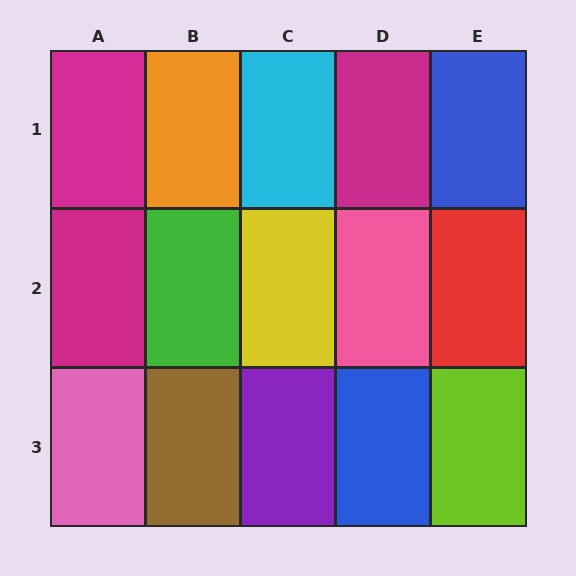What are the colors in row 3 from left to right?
Pink, brown, purple, blue, lime.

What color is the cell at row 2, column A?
Magenta.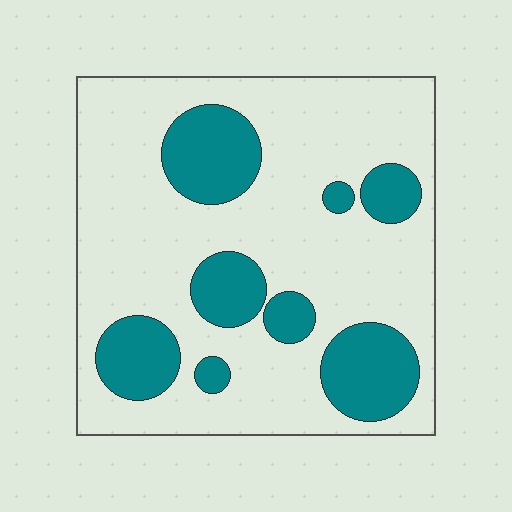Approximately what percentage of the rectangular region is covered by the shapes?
Approximately 25%.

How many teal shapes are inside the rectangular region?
8.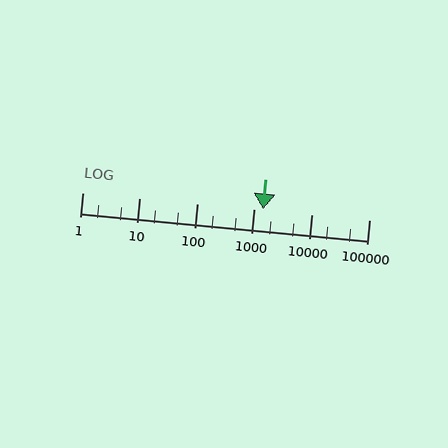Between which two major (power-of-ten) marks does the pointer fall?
The pointer is between 1000 and 10000.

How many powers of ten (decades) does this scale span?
The scale spans 5 decades, from 1 to 100000.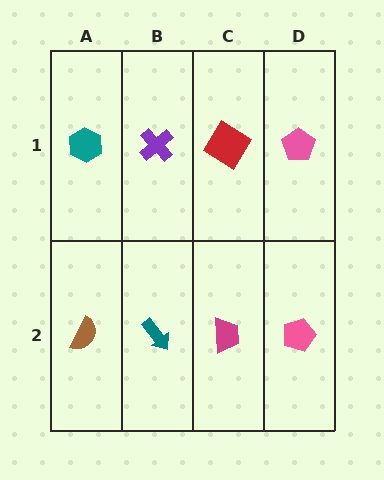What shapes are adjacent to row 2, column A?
A teal hexagon (row 1, column A), a teal arrow (row 2, column B).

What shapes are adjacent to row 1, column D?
A pink pentagon (row 2, column D), a red diamond (row 1, column C).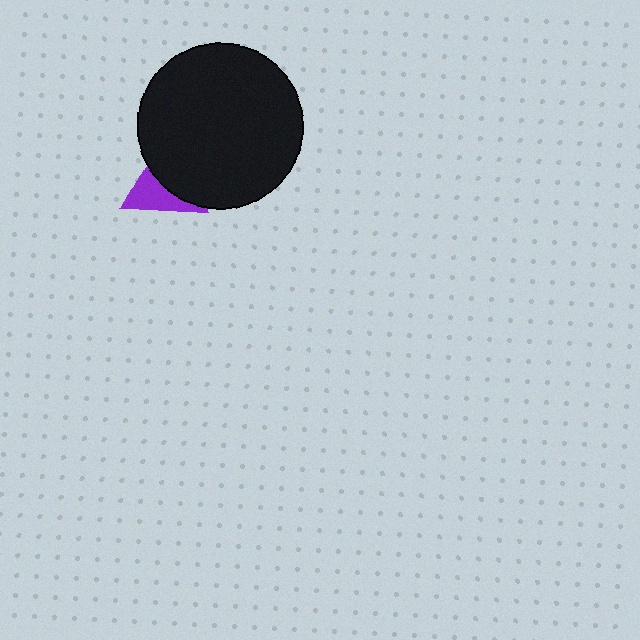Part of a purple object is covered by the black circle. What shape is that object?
It is a triangle.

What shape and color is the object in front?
The object in front is a black circle.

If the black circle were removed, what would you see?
You would see the complete purple triangle.